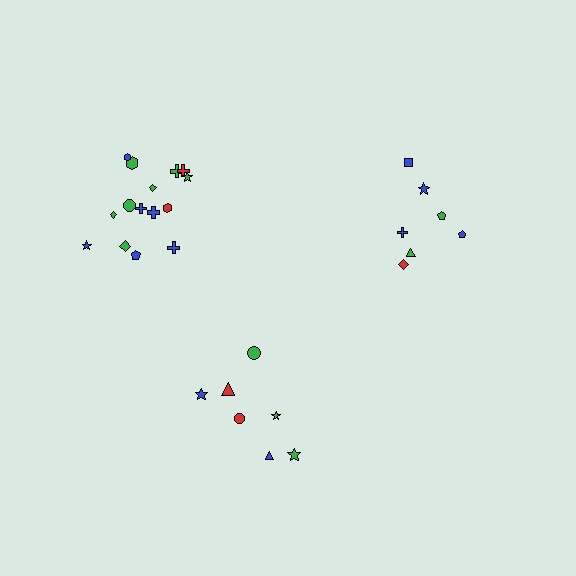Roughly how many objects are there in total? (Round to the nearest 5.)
Roughly 30 objects in total.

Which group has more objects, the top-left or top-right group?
The top-left group.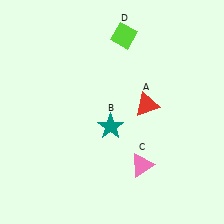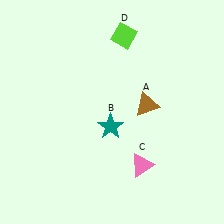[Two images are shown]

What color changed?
The triangle (A) changed from red in Image 1 to brown in Image 2.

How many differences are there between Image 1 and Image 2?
There is 1 difference between the two images.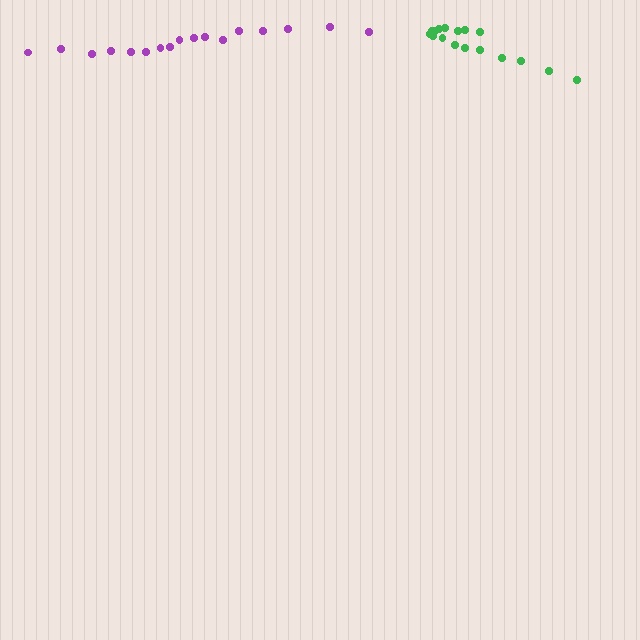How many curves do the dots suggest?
There are 2 distinct paths.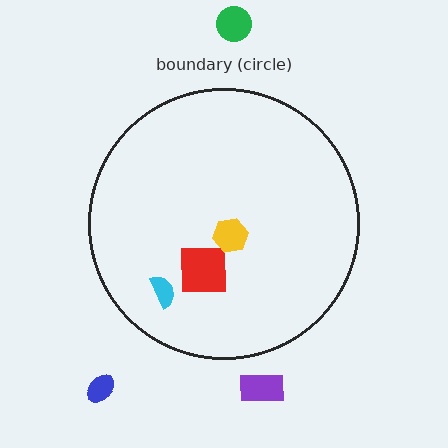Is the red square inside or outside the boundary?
Inside.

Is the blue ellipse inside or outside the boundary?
Outside.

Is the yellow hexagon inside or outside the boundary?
Inside.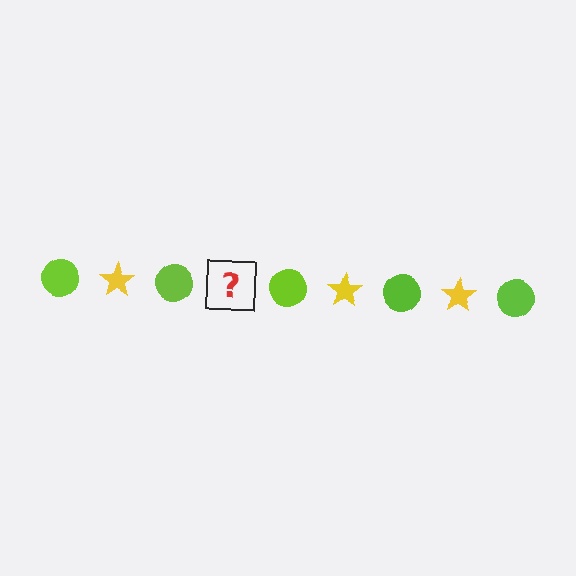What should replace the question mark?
The question mark should be replaced with a yellow star.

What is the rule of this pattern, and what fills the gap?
The rule is that the pattern alternates between lime circle and yellow star. The gap should be filled with a yellow star.